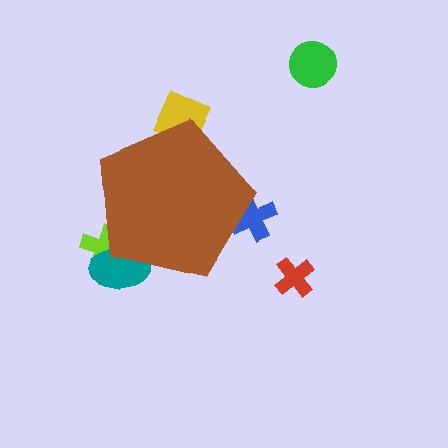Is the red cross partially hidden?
No, the red cross is fully visible.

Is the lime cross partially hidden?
Yes, the lime cross is partially hidden behind the brown pentagon.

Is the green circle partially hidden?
No, the green circle is fully visible.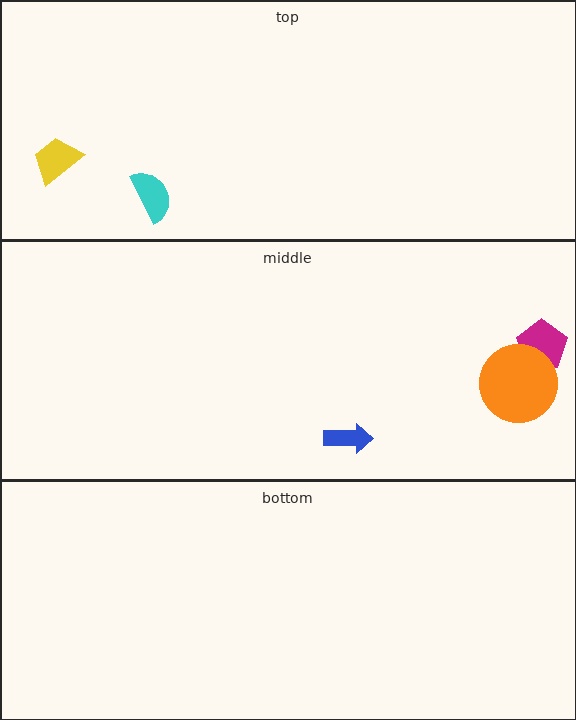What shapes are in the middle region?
The blue arrow, the magenta pentagon, the orange circle.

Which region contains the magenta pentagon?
The middle region.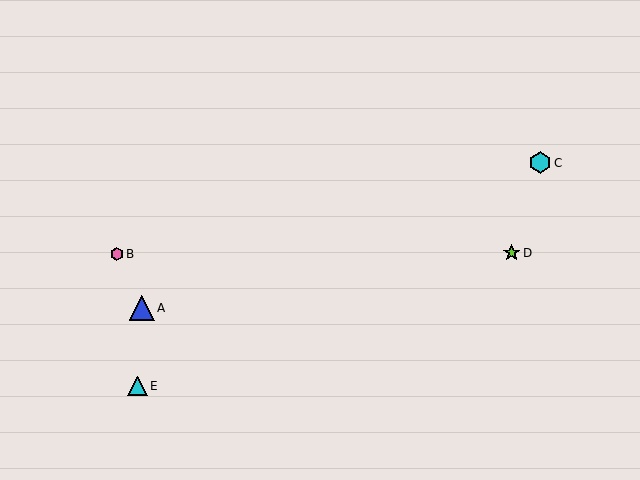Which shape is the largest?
The blue triangle (labeled A) is the largest.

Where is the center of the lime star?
The center of the lime star is at (512, 253).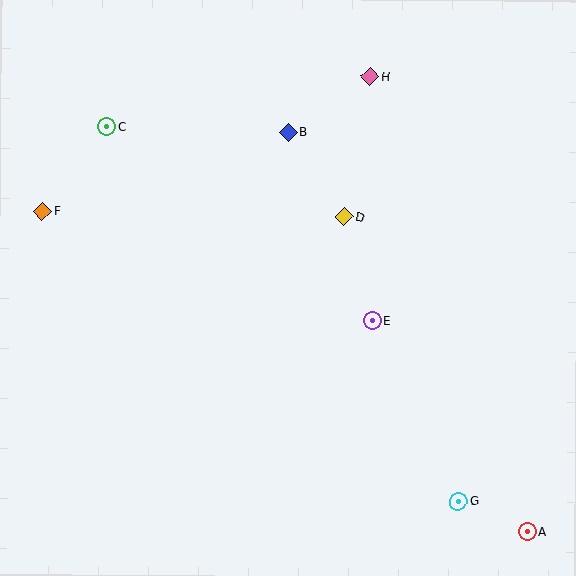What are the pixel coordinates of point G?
Point G is at (458, 502).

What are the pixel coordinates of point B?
Point B is at (289, 132).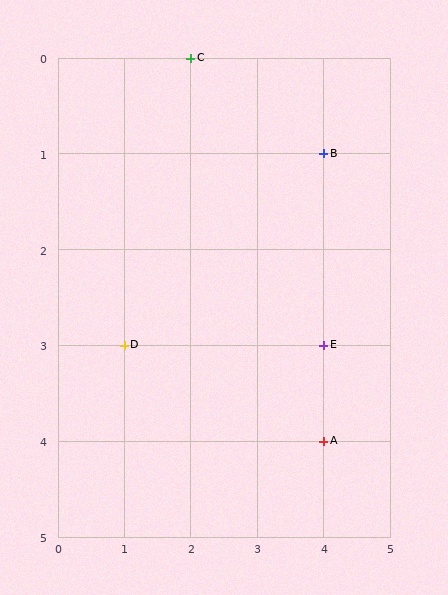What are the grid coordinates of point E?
Point E is at grid coordinates (4, 3).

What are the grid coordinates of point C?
Point C is at grid coordinates (2, 0).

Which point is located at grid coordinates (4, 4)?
Point A is at (4, 4).